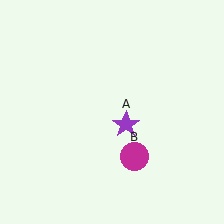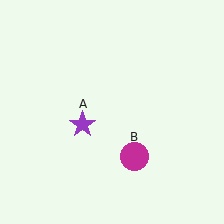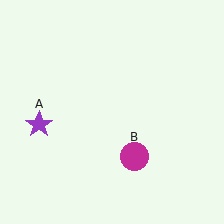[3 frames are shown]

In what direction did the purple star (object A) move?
The purple star (object A) moved left.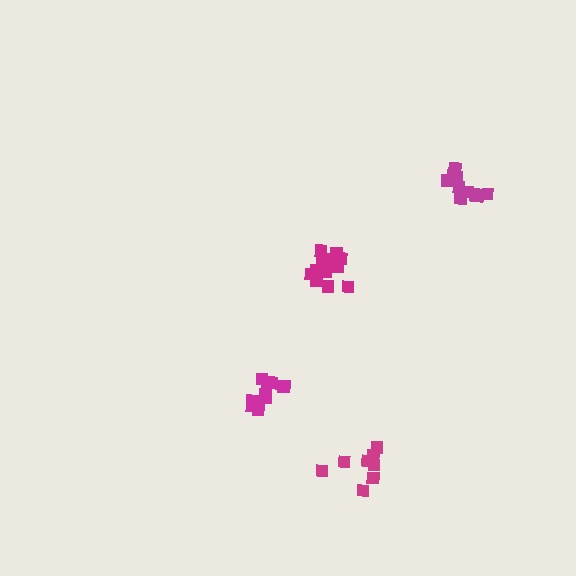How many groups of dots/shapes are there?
There are 4 groups.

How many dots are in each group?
Group 1: 10 dots, Group 2: 11 dots, Group 3: 13 dots, Group 4: 9 dots (43 total).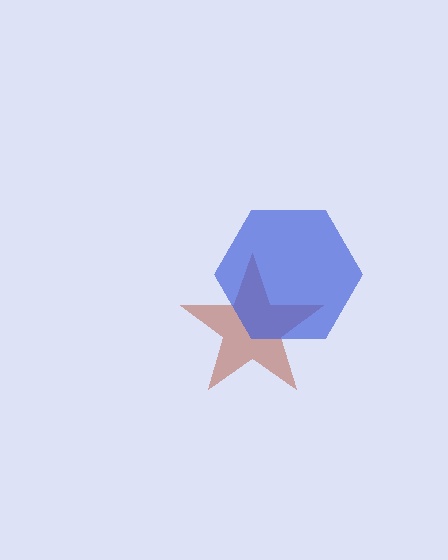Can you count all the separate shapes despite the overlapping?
Yes, there are 2 separate shapes.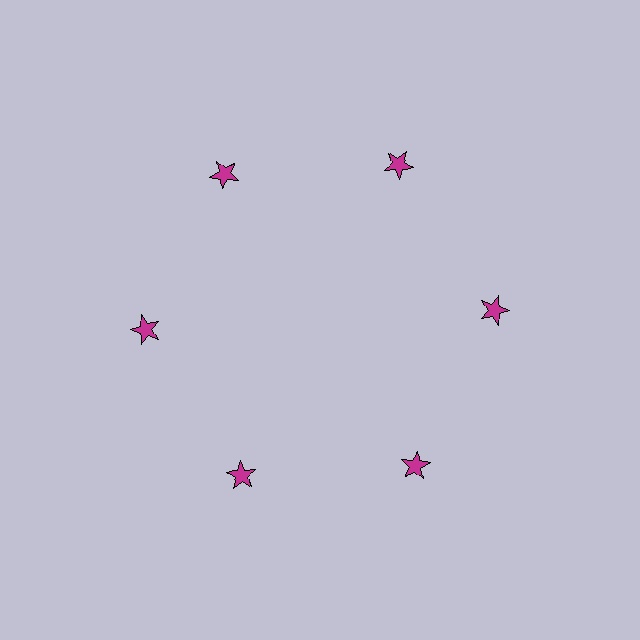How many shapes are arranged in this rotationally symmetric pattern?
There are 6 shapes, arranged in 6 groups of 1.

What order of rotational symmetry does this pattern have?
This pattern has 6-fold rotational symmetry.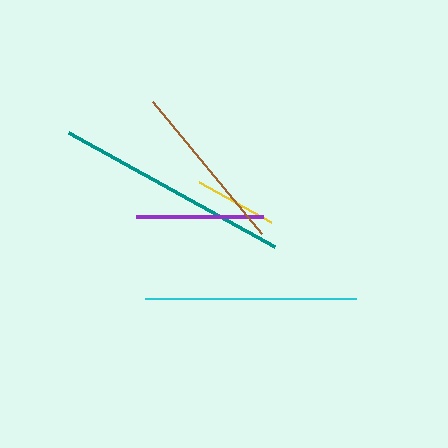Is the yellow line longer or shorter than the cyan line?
The cyan line is longer than the yellow line.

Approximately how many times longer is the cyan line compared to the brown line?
The cyan line is approximately 1.2 times the length of the brown line.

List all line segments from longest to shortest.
From longest to shortest: teal, cyan, brown, purple, yellow.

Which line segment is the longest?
The teal line is the longest at approximately 236 pixels.